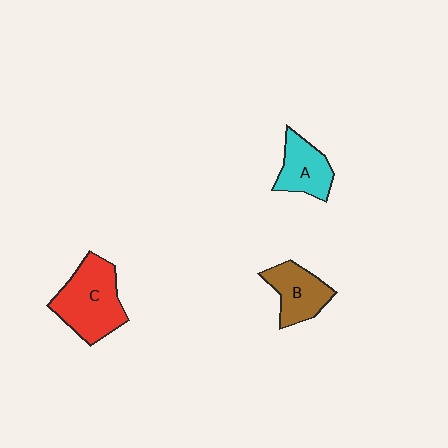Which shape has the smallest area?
Shape A (cyan).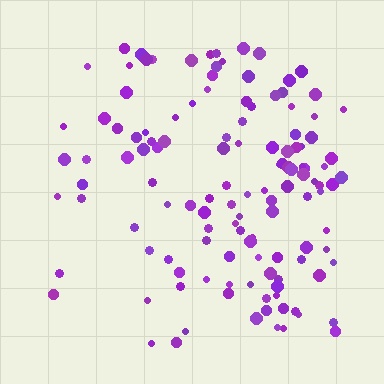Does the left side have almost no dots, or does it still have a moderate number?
Still a moderate number, just noticeably fewer than the right.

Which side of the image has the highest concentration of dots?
The right.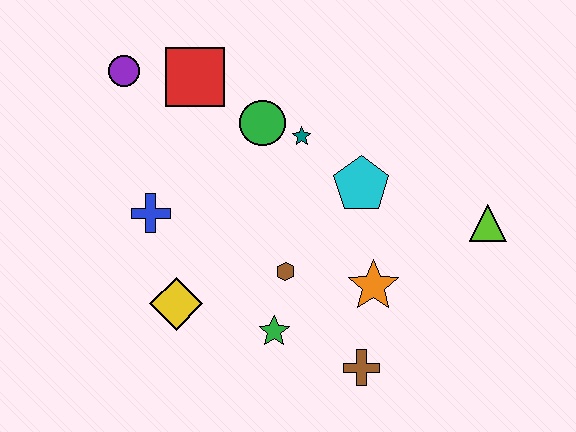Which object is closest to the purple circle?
The red square is closest to the purple circle.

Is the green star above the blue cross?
No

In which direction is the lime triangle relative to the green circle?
The lime triangle is to the right of the green circle.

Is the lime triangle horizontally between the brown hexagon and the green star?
No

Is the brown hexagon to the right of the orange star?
No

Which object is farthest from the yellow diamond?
The lime triangle is farthest from the yellow diamond.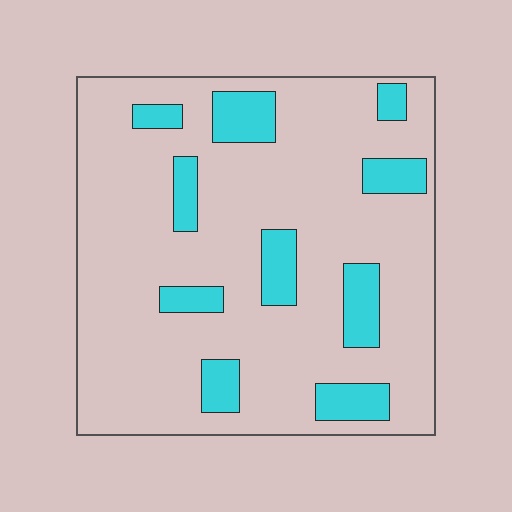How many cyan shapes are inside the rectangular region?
10.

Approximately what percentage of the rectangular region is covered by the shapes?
Approximately 15%.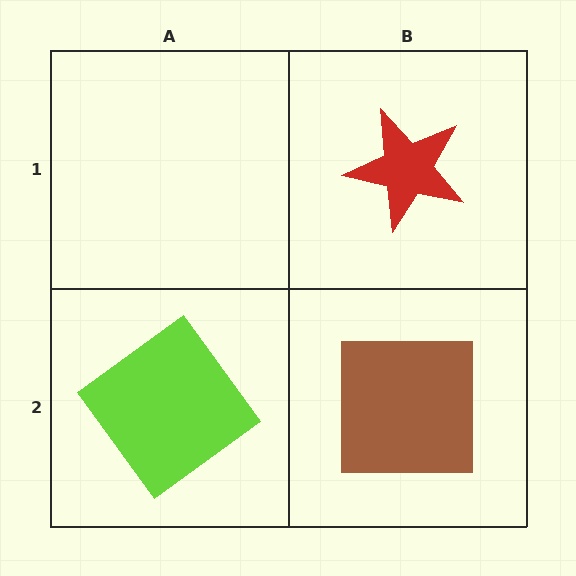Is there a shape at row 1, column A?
No, that cell is empty.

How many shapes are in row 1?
1 shape.